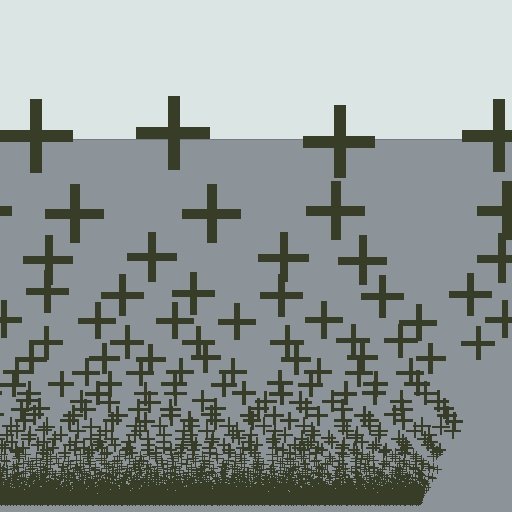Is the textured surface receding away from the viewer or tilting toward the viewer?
The surface appears to tilt toward the viewer. Texture elements get larger and sparser toward the top.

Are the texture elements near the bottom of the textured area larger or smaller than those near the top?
Smaller. The gradient is inverted — elements near the bottom are smaller and denser.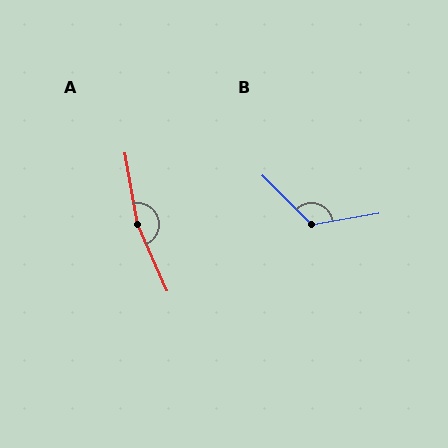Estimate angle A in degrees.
Approximately 166 degrees.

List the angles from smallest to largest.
B (125°), A (166°).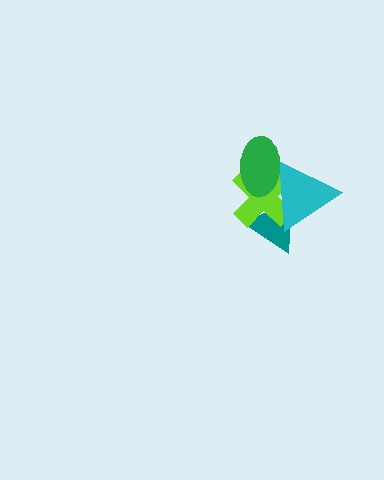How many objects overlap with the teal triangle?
2 objects overlap with the teal triangle.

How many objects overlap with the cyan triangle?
3 objects overlap with the cyan triangle.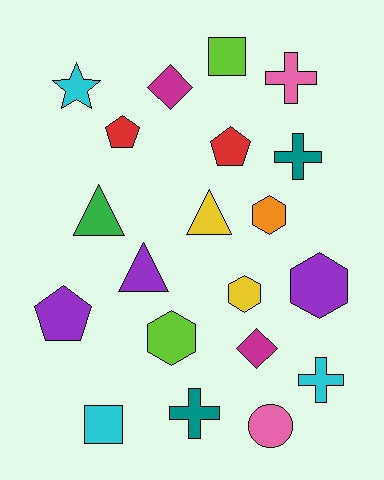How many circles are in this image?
There is 1 circle.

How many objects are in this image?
There are 20 objects.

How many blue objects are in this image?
There are no blue objects.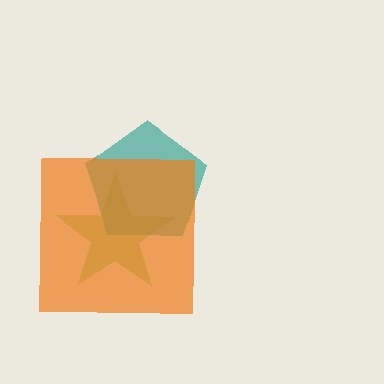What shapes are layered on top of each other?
The layered shapes are: a lime star, a teal pentagon, an orange square.